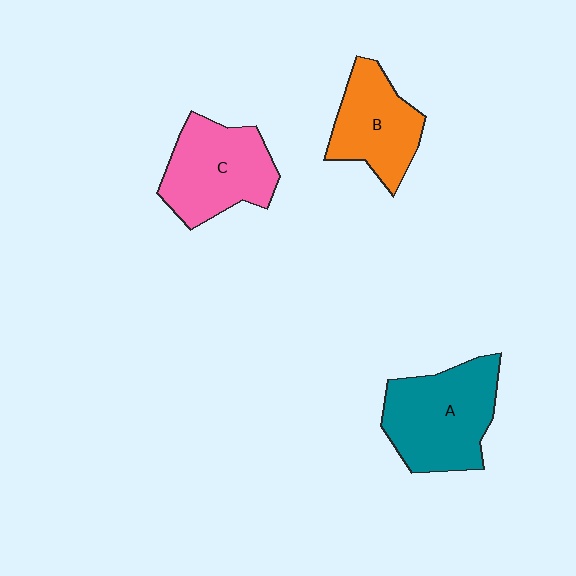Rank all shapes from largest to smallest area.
From largest to smallest: A (teal), C (pink), B (orange).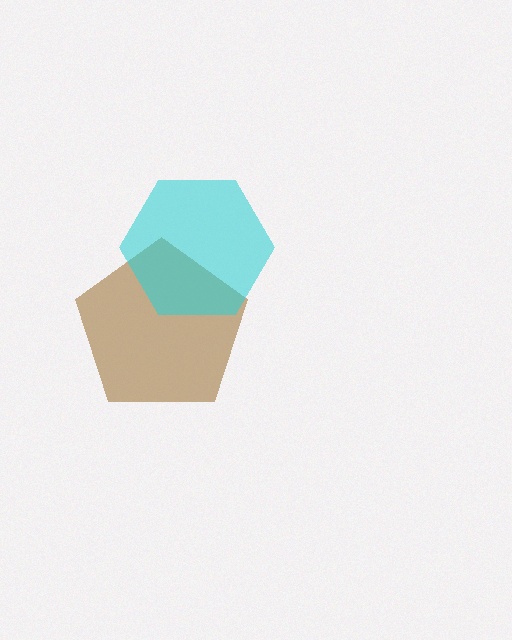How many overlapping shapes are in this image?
There are 2 overlapping shapes in the image.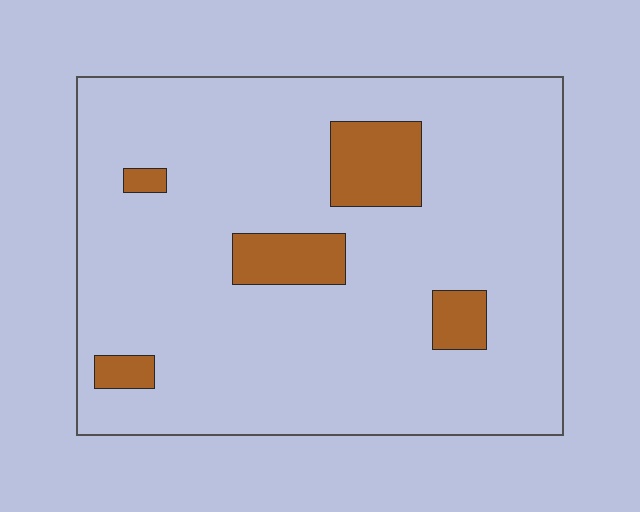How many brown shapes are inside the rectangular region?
5.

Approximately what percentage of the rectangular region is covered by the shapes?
Approximately 10%.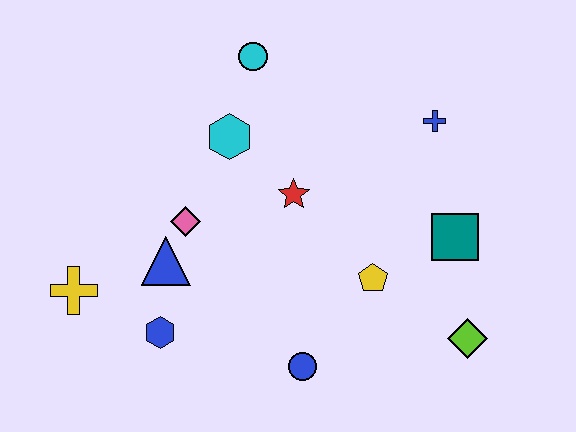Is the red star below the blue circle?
No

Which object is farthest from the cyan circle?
The lime diamond is farthest from the cyan circle.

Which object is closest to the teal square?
The yellow pentagon is closest to the teal square.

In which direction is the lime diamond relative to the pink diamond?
The lime diamond is to the right of the pink diamond.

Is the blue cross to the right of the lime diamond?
No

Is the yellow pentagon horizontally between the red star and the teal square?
Yes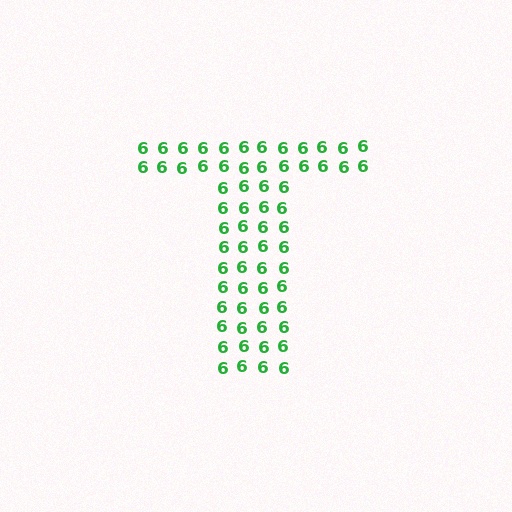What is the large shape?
The large shape is the letter T.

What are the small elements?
The small elements are digit 6's.